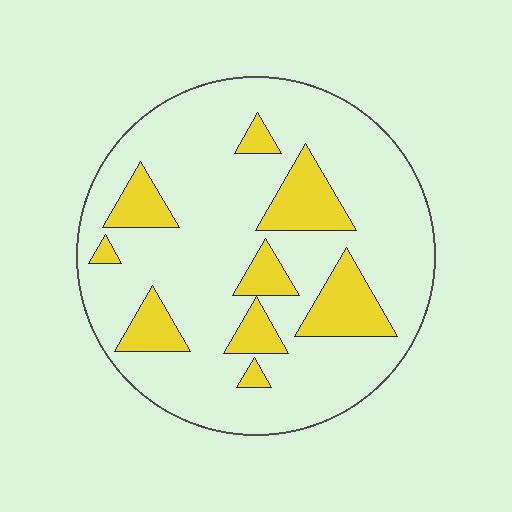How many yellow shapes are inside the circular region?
9.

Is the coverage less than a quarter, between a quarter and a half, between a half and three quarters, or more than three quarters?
Less than a quarter.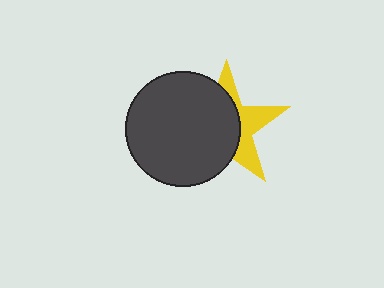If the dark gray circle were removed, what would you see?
You would see the complete yellow star.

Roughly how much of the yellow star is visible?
A small part of it is visible (roughly 39%).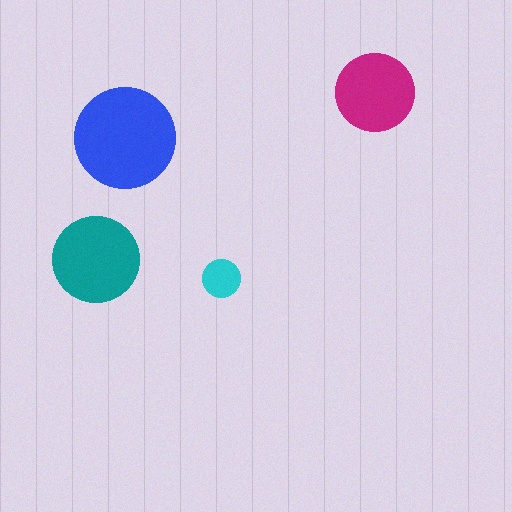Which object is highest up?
The magenta circle is topmost.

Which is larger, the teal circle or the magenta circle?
The teal one.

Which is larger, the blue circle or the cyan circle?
The blue one.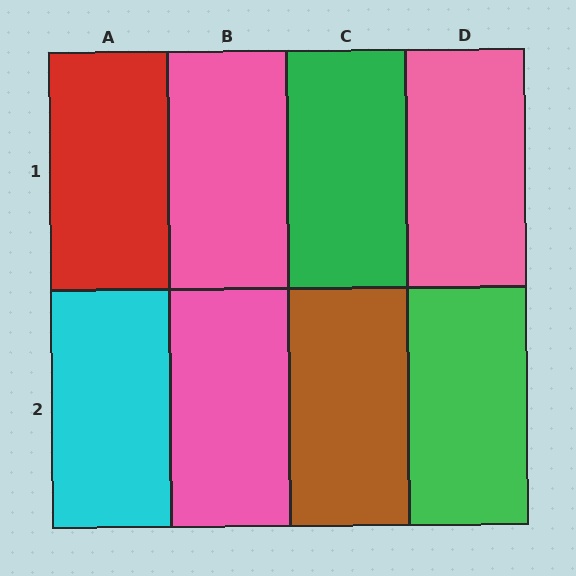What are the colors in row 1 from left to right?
Red, pink, green, pink.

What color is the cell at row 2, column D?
Green.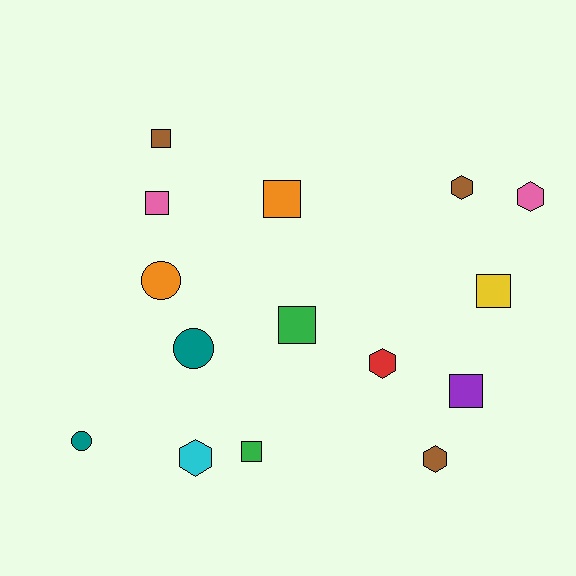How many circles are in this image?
There are 3 circles.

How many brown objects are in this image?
There are 3 brown objects.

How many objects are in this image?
There are 15 objects.